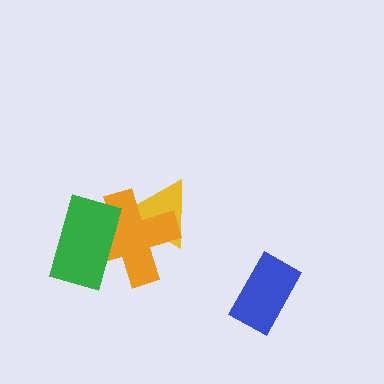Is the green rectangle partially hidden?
No, no other shape covers it.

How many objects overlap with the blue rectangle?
0 objects overlap with the blue rectangle.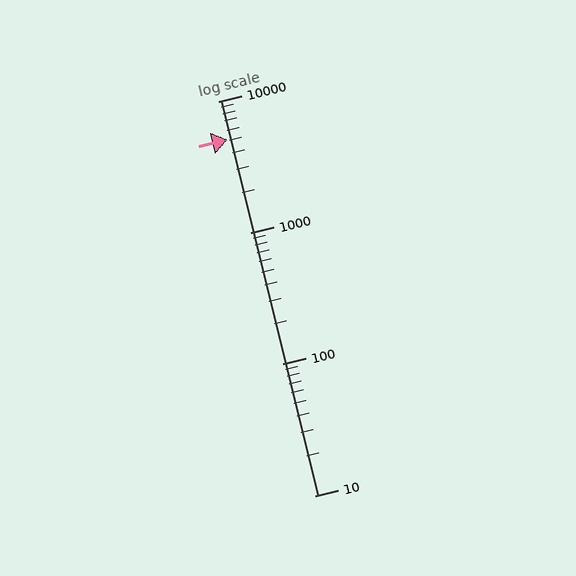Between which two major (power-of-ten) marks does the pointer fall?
The pointer is between 1000 and 10000.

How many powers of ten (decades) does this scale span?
The scale spans 3 decades, from 10 to 10000.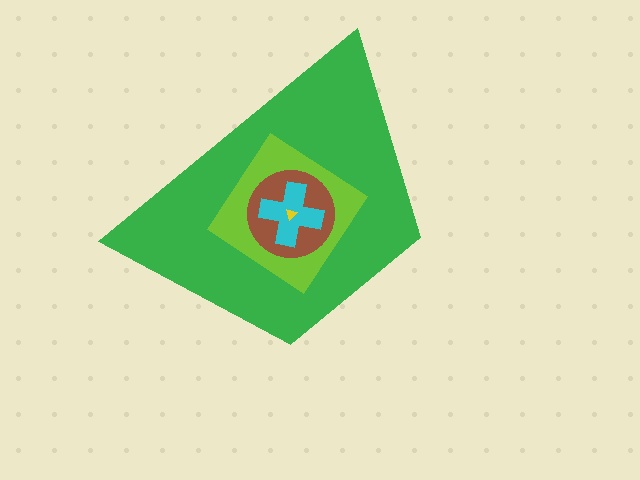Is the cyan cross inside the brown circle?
Yes.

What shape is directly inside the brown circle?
The cyan cross.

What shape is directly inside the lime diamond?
The brown circle.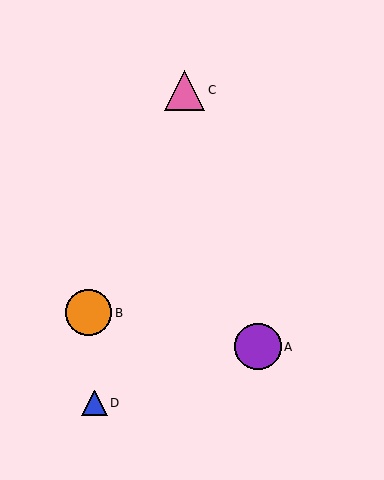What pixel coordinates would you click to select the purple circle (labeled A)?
Click at (258, 347) to select the purple circle A.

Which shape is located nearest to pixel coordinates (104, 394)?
The blue triangle (labeled D) at (95, 403) is nearest to that location.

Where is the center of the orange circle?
The center of the orange circle is at (88, 313).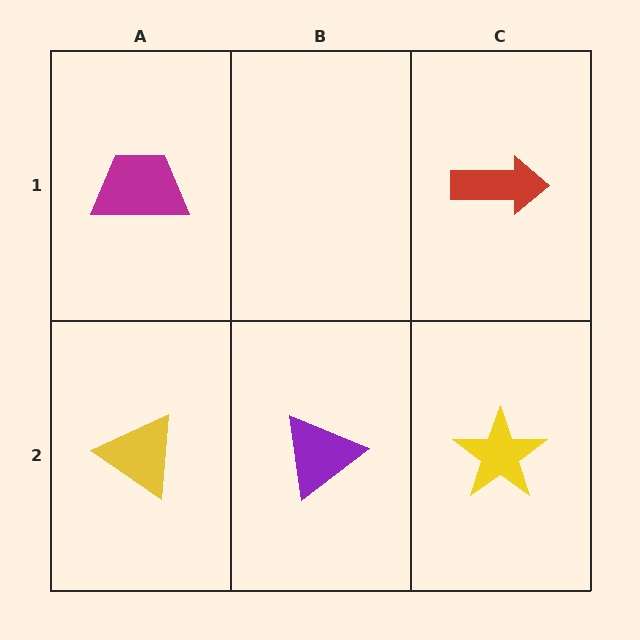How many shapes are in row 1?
2 shapes.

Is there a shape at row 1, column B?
No, that cell is empty.